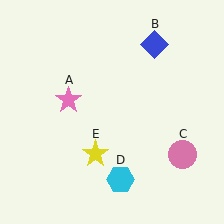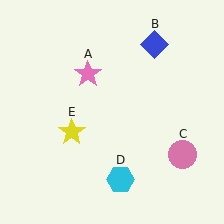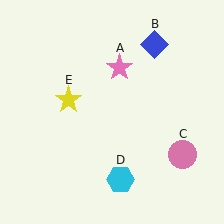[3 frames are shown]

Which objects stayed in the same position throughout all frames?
Blue diamond (object B) and pink circle (object C) and cyan hexagon (object D) remained stationary.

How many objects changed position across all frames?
2 objects changed position: pink star (object A), yellow star (object E).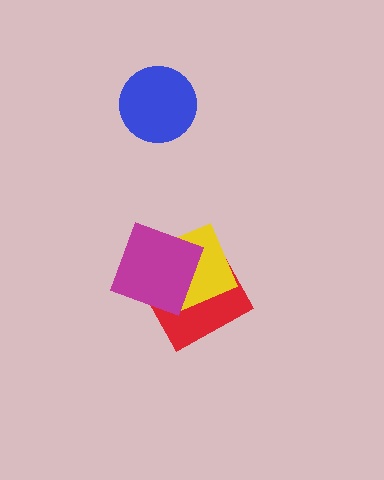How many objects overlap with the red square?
2 objects overlap with the red square.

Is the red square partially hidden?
Yes, it is partially covered by another shape.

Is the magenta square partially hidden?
No, no other shape covers it.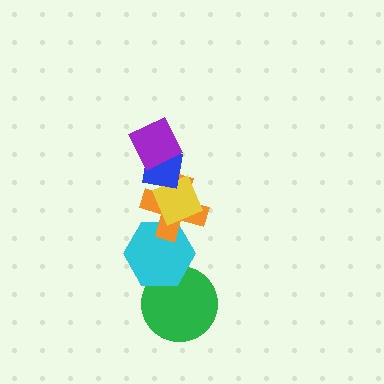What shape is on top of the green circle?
The cyan hexagon is on top of the green circle.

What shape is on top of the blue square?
The purple square is on top of the blue square.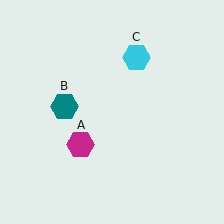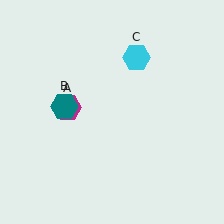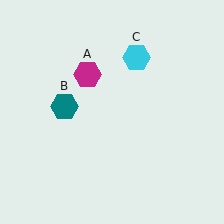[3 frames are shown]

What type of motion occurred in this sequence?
The magenta hexagon (object A) rotated clockwise around the center of the scene.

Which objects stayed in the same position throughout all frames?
Teal hexagon (object B) and cyan hexagon (object C) remained stationary.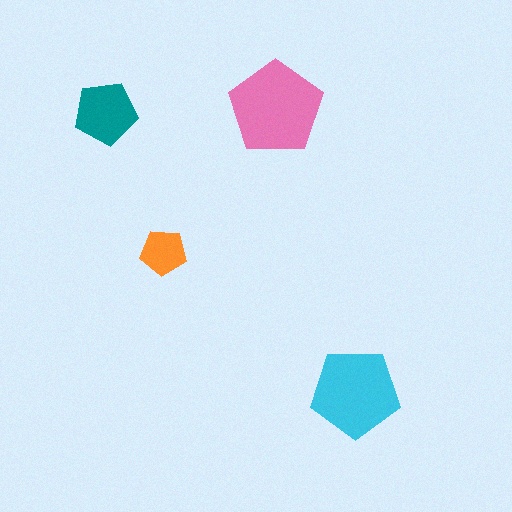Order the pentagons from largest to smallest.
the pink one, the cyan one, the teal one, the orange one.